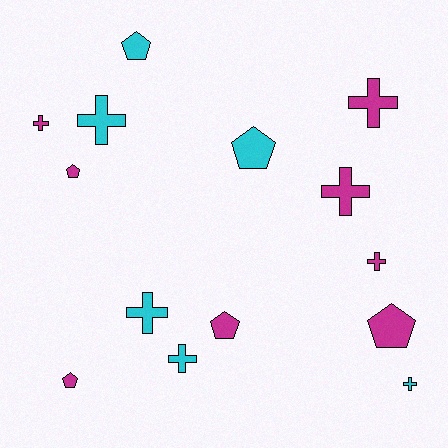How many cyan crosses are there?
There are 4 cyan crosses.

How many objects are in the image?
There are 14 objects.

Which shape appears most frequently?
Cross, with 8 objects.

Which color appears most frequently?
Magenta, with 8 objects.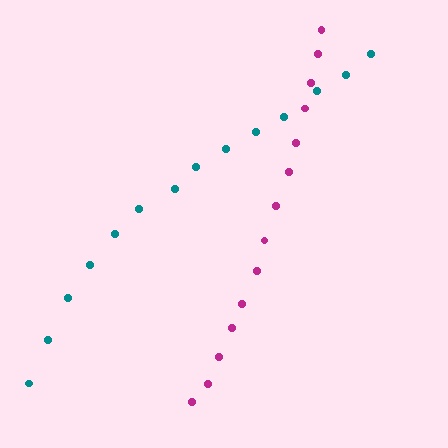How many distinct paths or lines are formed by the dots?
There are 2 distinct paths.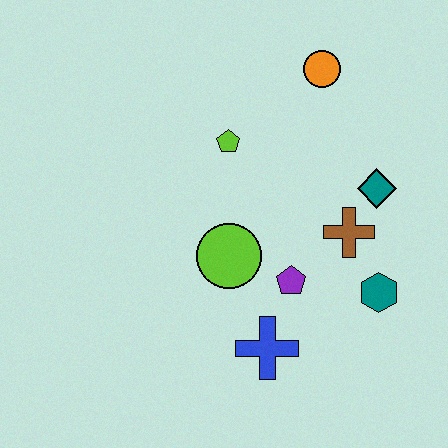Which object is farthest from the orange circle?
The blue cross is farthest from the orange circle.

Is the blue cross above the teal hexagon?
No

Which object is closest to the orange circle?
The lime pentagon is closest to the orange circle.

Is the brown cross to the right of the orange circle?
Yes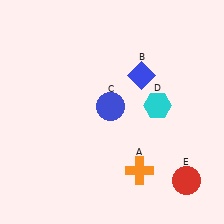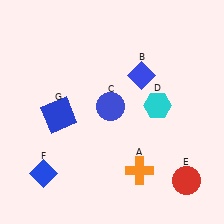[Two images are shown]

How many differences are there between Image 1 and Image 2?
There are 2 differences between the two images.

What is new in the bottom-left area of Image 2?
A blue diamond (F) was added in the bottom-left area of Image 2.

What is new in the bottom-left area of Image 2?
A blue square (G) was added in the bottom-left area of Image 2.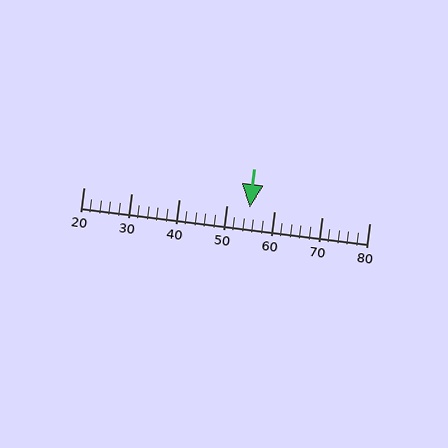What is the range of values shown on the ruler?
The ruler shows values from 20 to 80.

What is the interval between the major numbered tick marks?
The major tick marks are spaced 10 units apart.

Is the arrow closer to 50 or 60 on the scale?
The arrow is closer to 50.